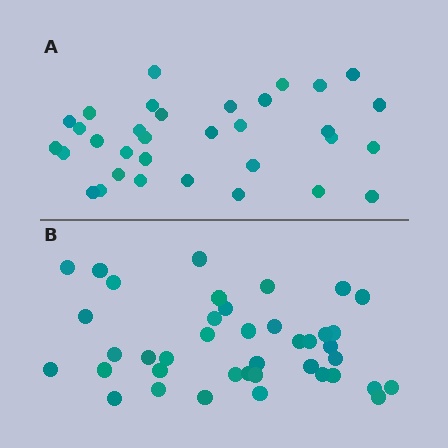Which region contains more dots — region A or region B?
Region B (the bottom region) has more dots.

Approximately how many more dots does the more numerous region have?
Region B has roughly 8 or so more dots than region A.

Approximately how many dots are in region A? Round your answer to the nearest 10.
About 30 dots. (The exact count is 33, which rounds to 30.)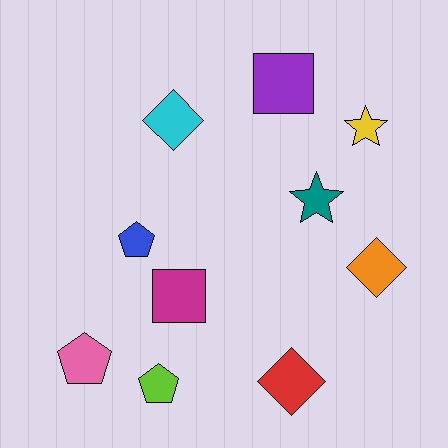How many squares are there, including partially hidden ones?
There are 2 squares.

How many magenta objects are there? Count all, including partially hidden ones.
There is 1 magenta object.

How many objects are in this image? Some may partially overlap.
There are 10 objects.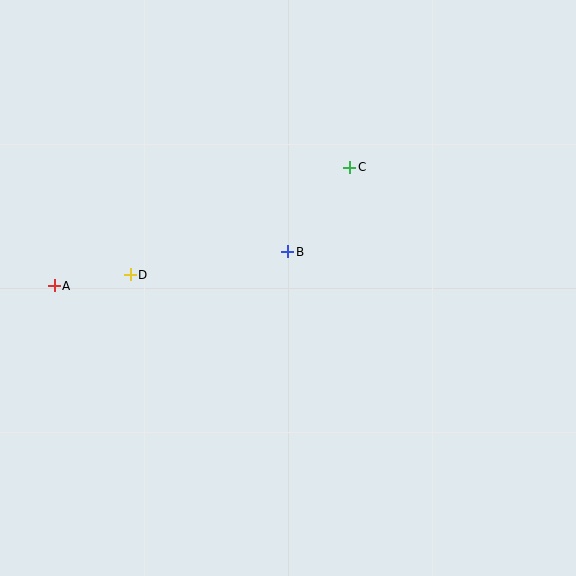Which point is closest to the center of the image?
Point B at (288, 252) is closest to the center.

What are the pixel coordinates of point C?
Point C is at (349, 167).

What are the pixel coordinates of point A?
Point A is at (54, 286).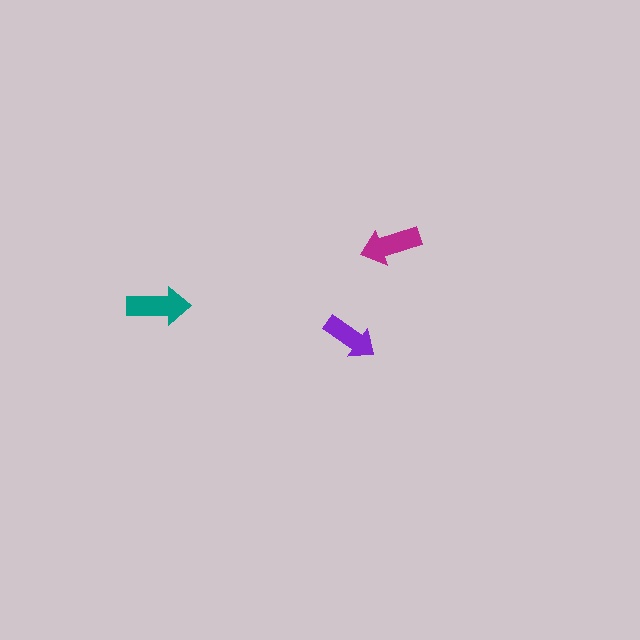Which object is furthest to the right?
The magenta arrow is rightmost.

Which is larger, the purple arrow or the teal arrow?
The teal one.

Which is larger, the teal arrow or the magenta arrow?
The teal one.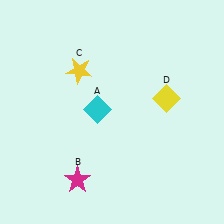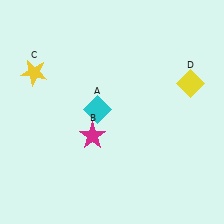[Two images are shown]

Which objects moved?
The objects that moved are: the magenta star (B), the yellow star (C), the yellow diamond (D).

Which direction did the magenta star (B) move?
The magenta star (B) moved up.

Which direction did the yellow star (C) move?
The yellow star (C) moved left.